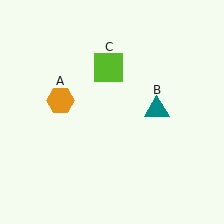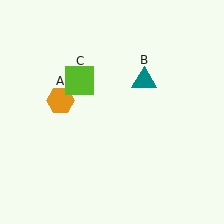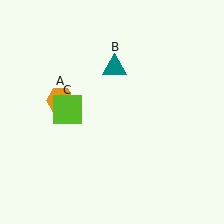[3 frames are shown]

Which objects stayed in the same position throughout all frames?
Orange hexagon (object A) remained stationary.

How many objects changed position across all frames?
2 objects changed position: teal triangle (object B), lime square (object C).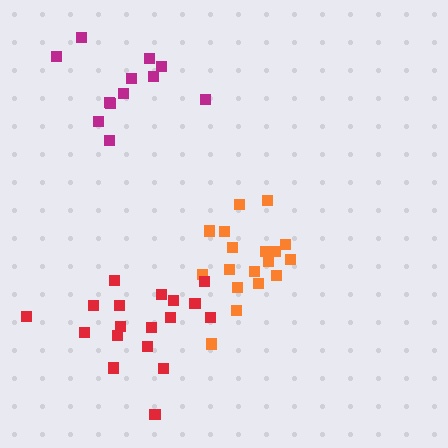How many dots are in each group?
Group 1: 18 dots, Group 2: 18 dots, Group 3: 12 dots (48 total).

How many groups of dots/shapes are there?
There are 3 groups.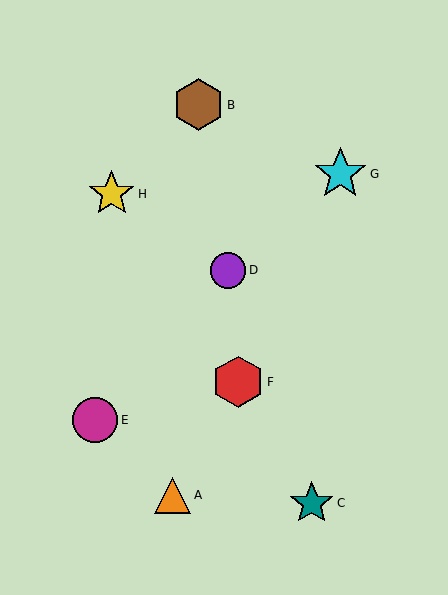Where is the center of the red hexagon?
The center of the red hexagon is at (238, 382).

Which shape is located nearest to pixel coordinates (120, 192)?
The yellow star (labeled H) at (112, 194) is nearest to that location.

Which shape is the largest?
The cyan star (labeled G) is the largest.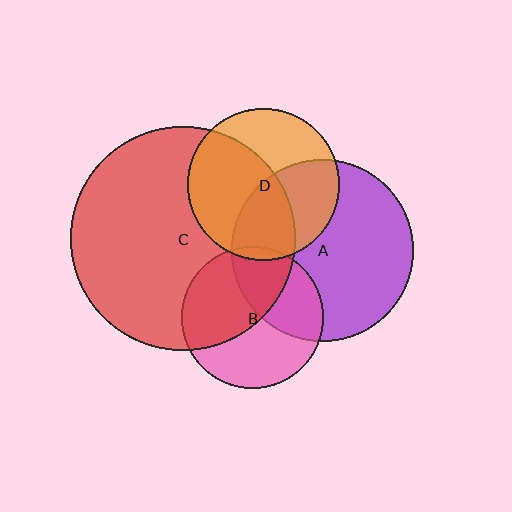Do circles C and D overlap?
Yes.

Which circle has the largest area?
Circle C (red).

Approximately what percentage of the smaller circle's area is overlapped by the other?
Approximately 55%.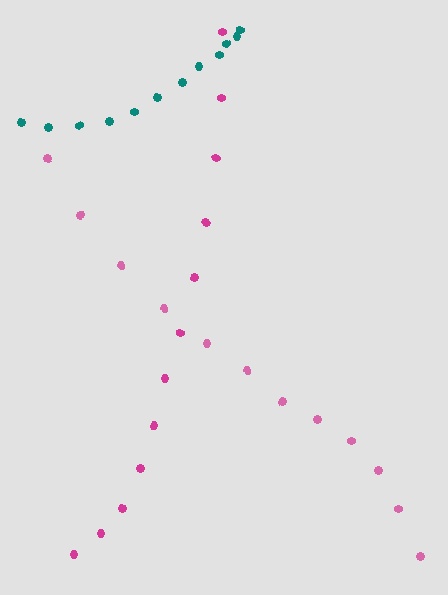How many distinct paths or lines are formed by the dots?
There are 3 distinct paths.